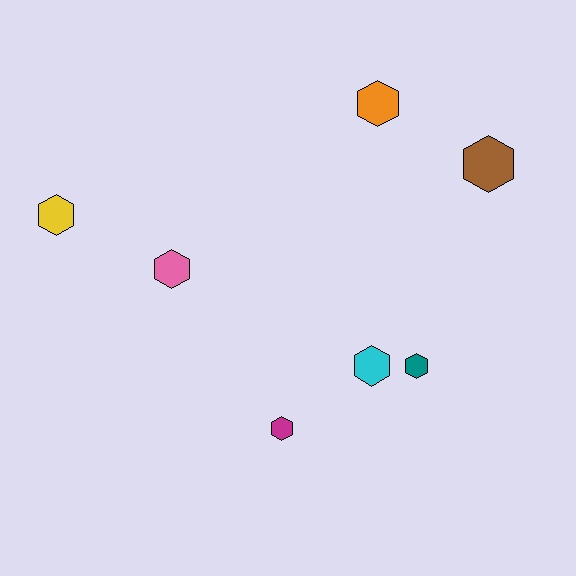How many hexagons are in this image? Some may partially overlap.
There are 7 hexagons.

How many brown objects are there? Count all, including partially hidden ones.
There is 1 brown object.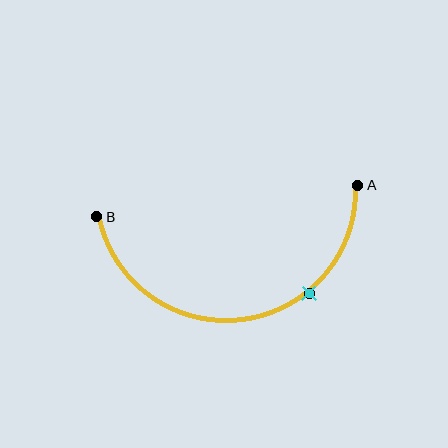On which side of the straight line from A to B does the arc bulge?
The arc bulges below the straight line connecting A and B.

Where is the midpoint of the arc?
The arc midpoint is the point on the curve farthest from the straight line joining A and B. It sits below that line.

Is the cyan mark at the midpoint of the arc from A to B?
No. The cyan mark lies on the arc but is closer to endpoint A. The arc midpoint would be at the point on the curve equidistant along the arc from both A and B.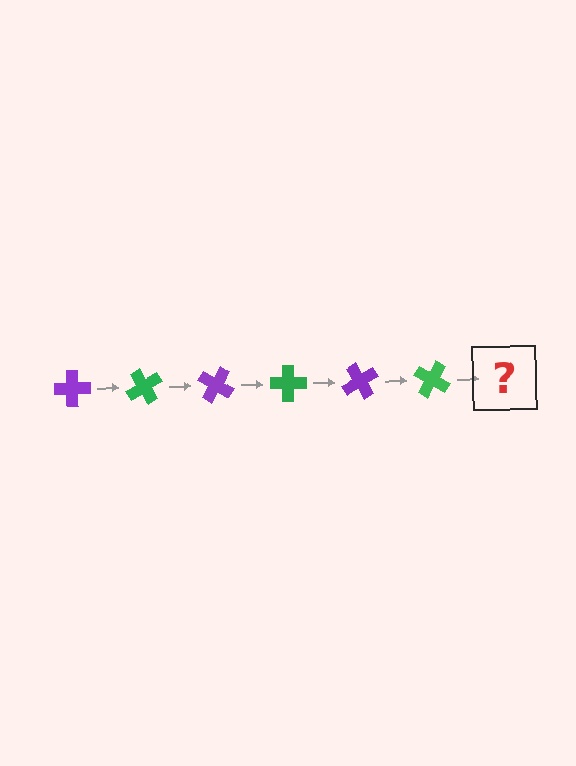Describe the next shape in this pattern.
It should be a purple cross, rotated 360 degrees from the start.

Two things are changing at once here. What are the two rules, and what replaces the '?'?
The two rules are that it rotates 60 degrees each step and the color cycles through purple and green. The '?' should be a purple cross, rotated 360 degrees from the start.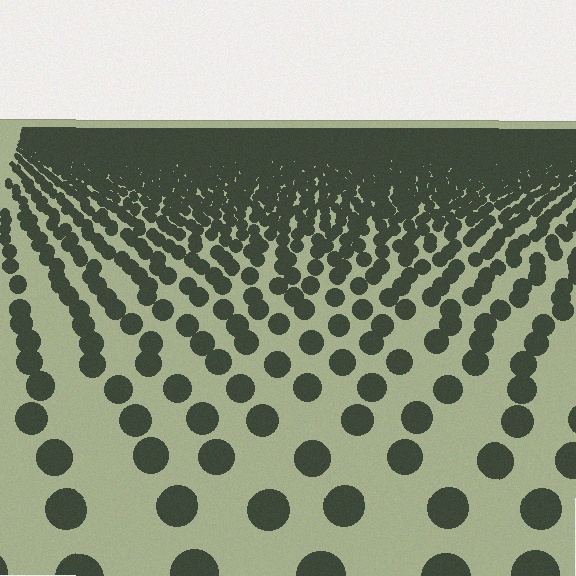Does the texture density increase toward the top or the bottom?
Density increases toward the top.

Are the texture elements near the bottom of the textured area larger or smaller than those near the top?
Larger. Near the bottom, elements are closer to the viewer and appear at a bigger on-screen size.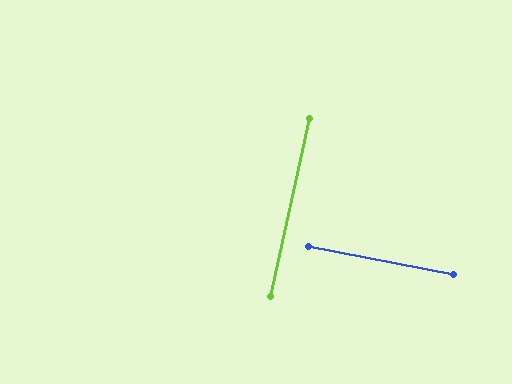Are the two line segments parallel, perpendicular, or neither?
Perpendicular — they meet at approximately 89°.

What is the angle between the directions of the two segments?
Approximately 89 degrees.